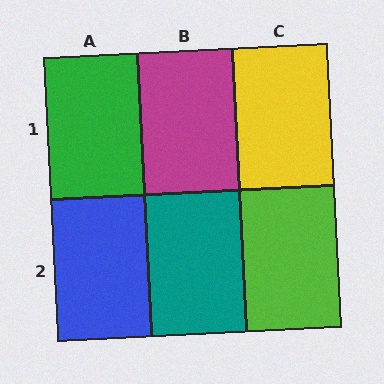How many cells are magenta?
1 cell is magenta.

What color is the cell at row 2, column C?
Lime.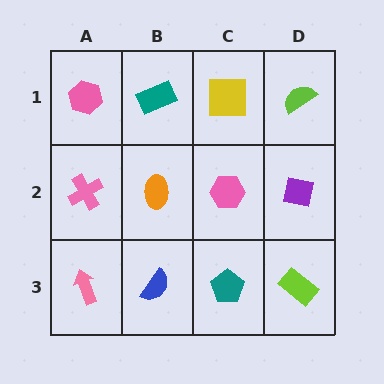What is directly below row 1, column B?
An orange ellipse.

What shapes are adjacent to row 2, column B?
A teal rectangle (row 1, column B), a blue semicircle (row 3, column B), a pink cross (row 2, column A), a pink hexagon (row 2, column C).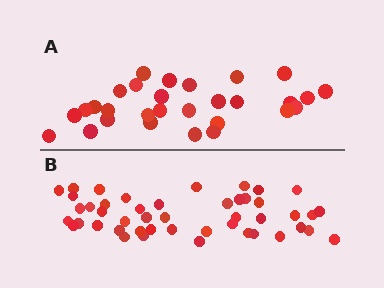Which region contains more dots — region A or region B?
Region B (the bottom region) has more dots.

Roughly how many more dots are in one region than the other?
Region B has approximately 15 more dots than region A.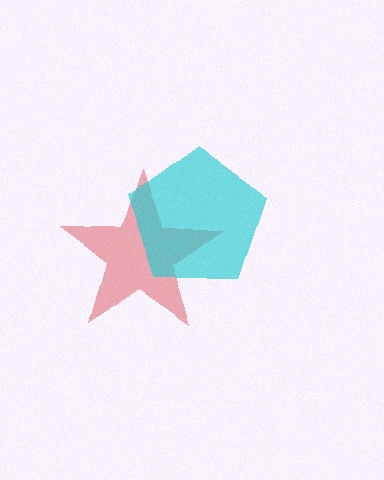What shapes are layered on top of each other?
The layered shapes are: a red star, a cyan pentagon.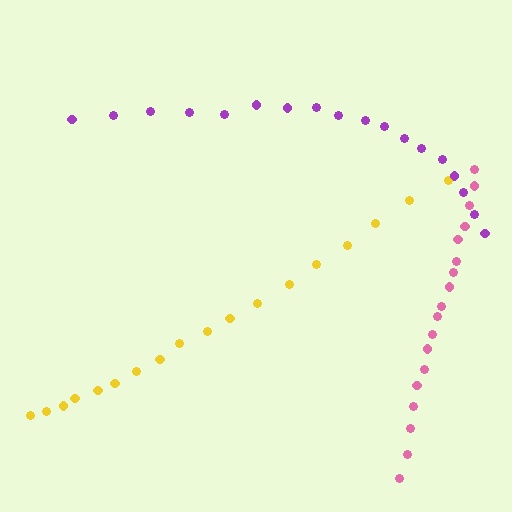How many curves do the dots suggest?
There are 3 distinct paths.